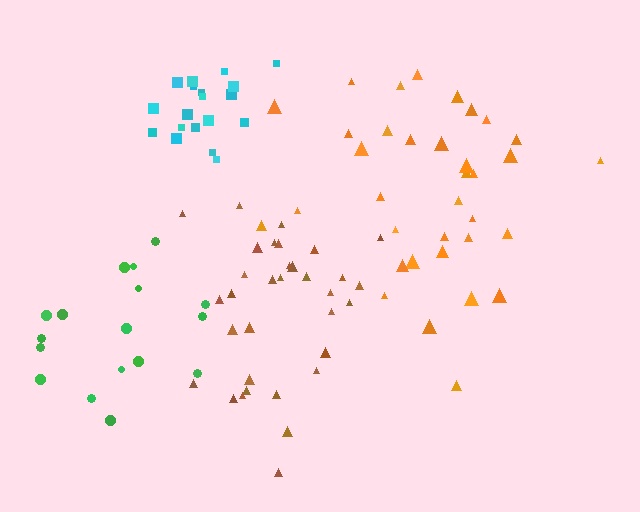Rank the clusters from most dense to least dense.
cyan, brown, orange, green.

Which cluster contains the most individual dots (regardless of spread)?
Orange (35).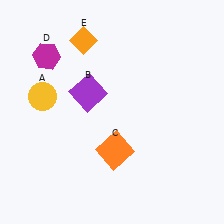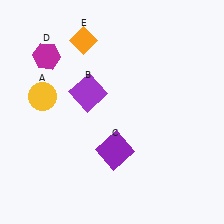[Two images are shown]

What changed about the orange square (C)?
In Image 1, C is orange. In Image 2, it changed to purple.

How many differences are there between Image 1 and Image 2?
There is 1 difference between the two images.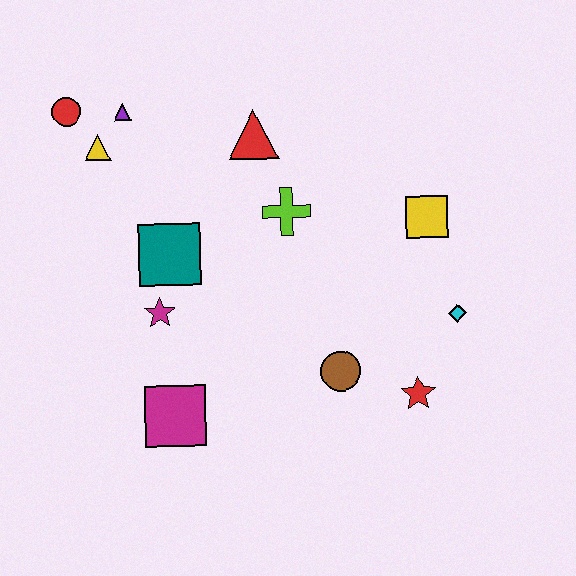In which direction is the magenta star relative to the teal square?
The magenta star is below the teal square.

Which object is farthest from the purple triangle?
The red star is farthest from the purple triangle.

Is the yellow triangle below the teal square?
No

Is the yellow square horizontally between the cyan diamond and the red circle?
Yes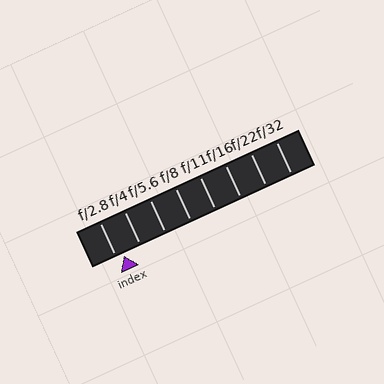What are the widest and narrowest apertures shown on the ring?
The widest aperture shown is f/2.8 and the narrowest is f/32.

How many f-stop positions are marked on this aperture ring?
There are 8 f-stop positions marked.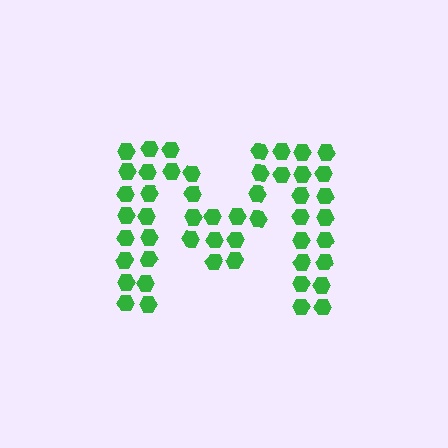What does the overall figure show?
The overall figure shows the letter M.